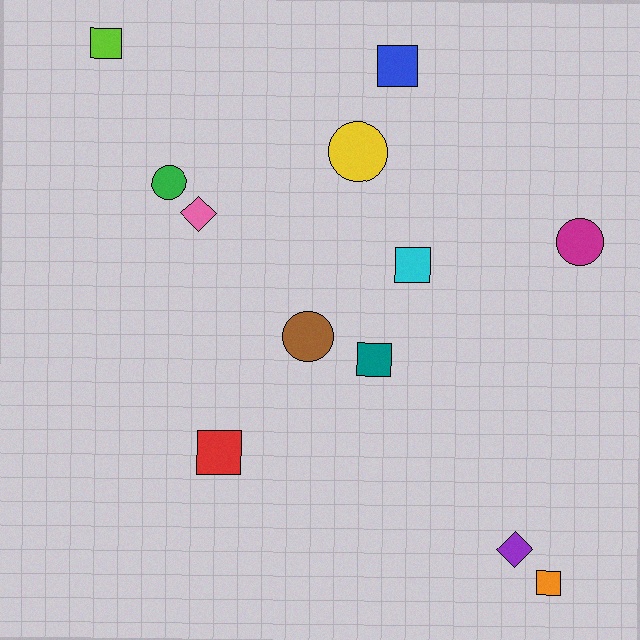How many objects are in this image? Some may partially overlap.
There are 12 objects.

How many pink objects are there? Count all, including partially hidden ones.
There is 1 pink object.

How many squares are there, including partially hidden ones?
There are 6 squares.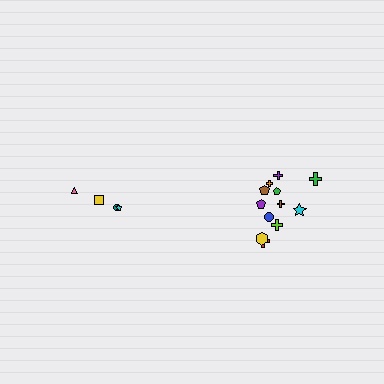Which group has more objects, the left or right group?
The right group.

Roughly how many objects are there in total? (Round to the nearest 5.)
Roughly 15 objects in total.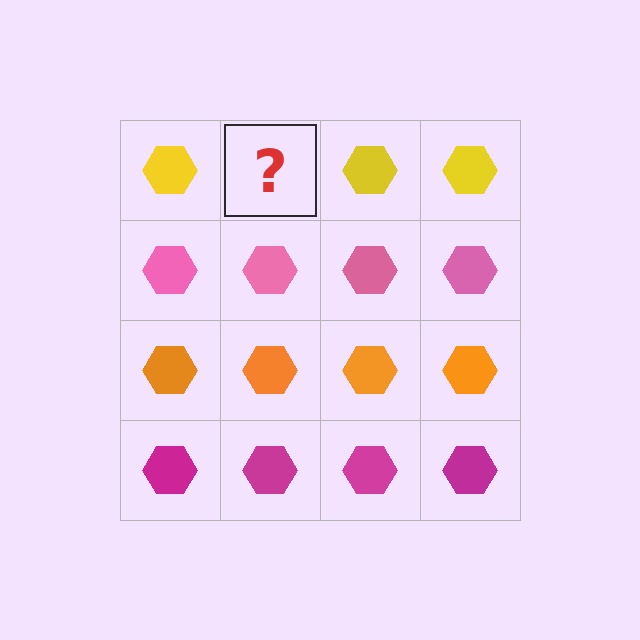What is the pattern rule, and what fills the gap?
The rule is that each row has a consistent color. The gap should be filled with a yellow hexagon.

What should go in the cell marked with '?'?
The missing cell should contain a yellow hexagon.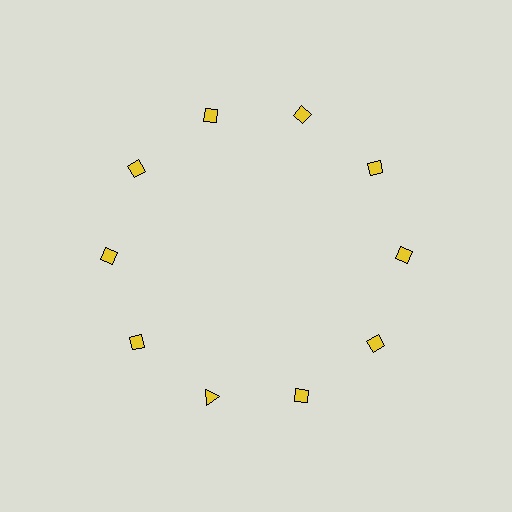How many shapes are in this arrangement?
There are 10 shapes arranged in a ring pattern.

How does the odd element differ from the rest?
It has a different shape: triangle instead of diamond.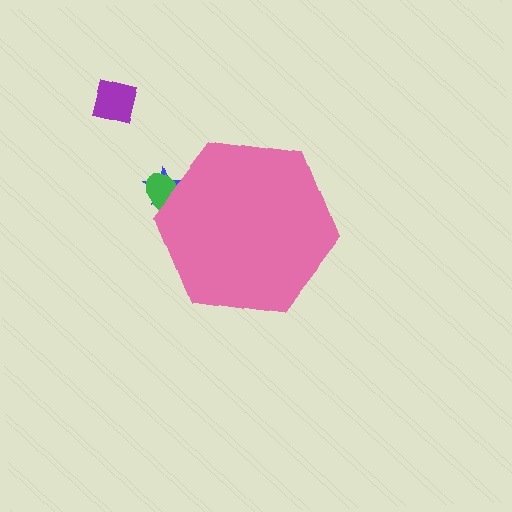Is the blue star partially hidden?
Yes, the blue star is partially hidden behind the pink hexagon.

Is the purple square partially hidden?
No, the purple square is fully visible.